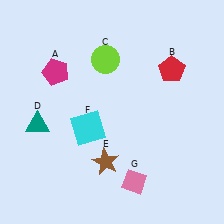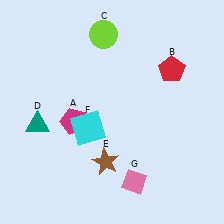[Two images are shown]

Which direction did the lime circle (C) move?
The lime circle (C) moved up.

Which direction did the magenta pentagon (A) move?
The magenta pentagon (A) moved down.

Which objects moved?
The objects that moved are: the magenta pentagon (A), the lime circle (C).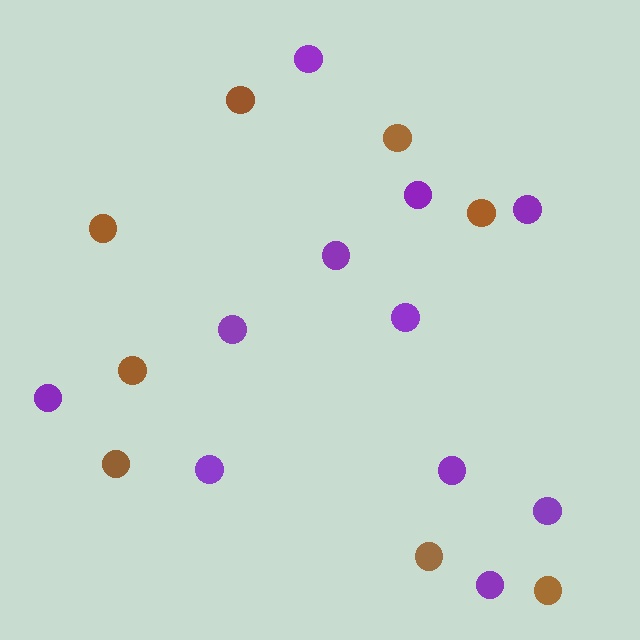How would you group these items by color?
There are 2 groups: one group of brown circles (8) and one group of purple circles (11).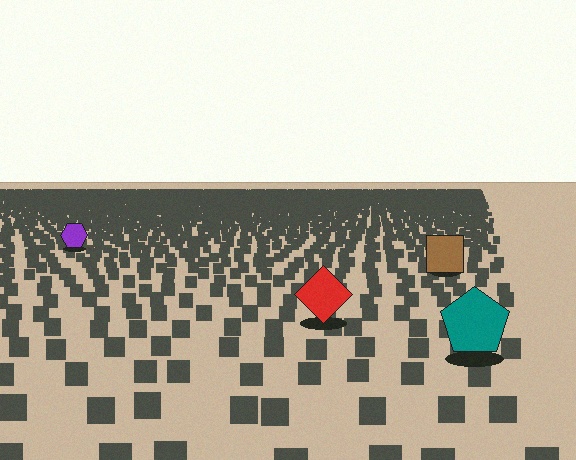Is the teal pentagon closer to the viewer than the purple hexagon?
Yes. The teal pentagon is closer — you can tell from the texture gradient: the ground texture is coarser near it.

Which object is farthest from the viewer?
The purple hexagon is farthest from the viewer. It appears smaller and the ground texture around it is denser.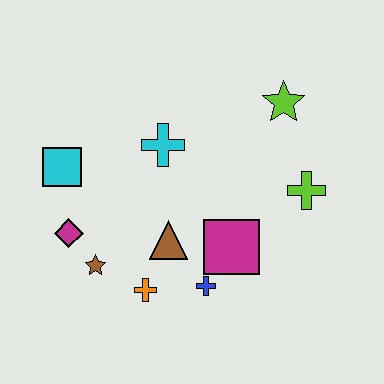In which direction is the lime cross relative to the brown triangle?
The lime cross is to the right of the brown triangle.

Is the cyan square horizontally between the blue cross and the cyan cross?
No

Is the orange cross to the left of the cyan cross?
Yes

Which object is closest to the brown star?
The magenta diamond is closest to the brown star.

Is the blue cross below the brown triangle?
Yes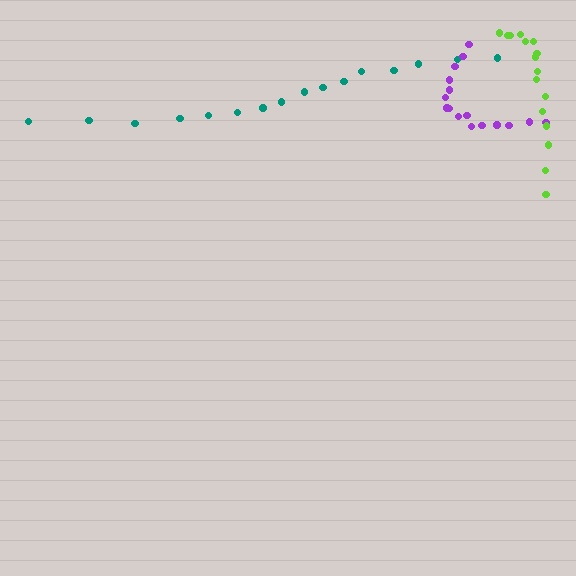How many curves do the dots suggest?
There are 3 distinct paths.